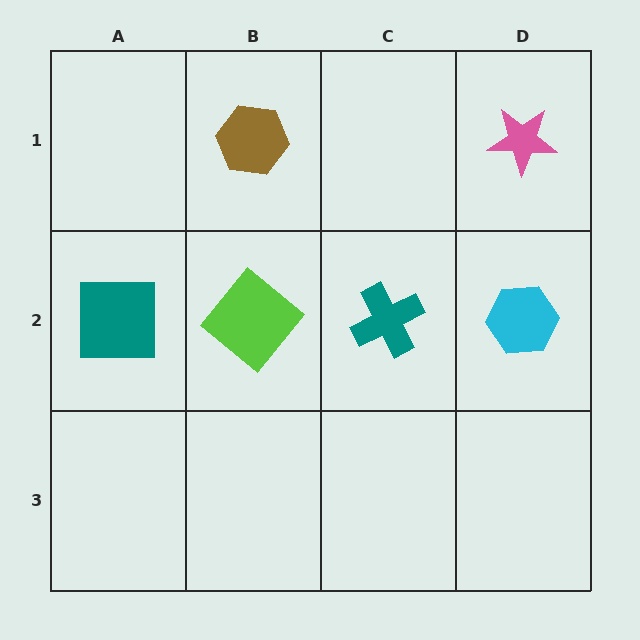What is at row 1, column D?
A pink star.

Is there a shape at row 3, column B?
No, that cell is empty.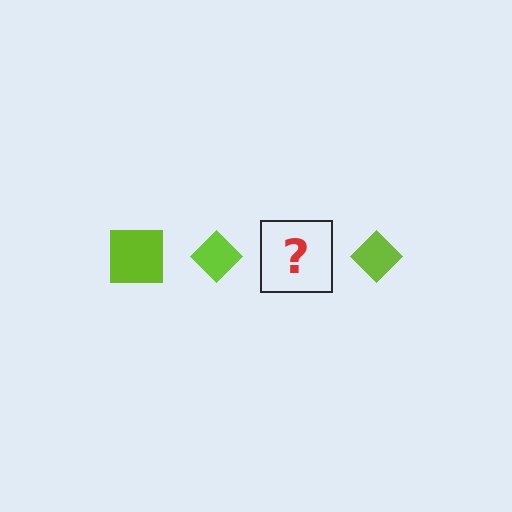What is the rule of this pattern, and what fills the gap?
The rule is that the pattern cycles through square, diamond shapes in lime. The gap should be filled with a lime square.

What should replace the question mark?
The question mark should be replaced with a lime square.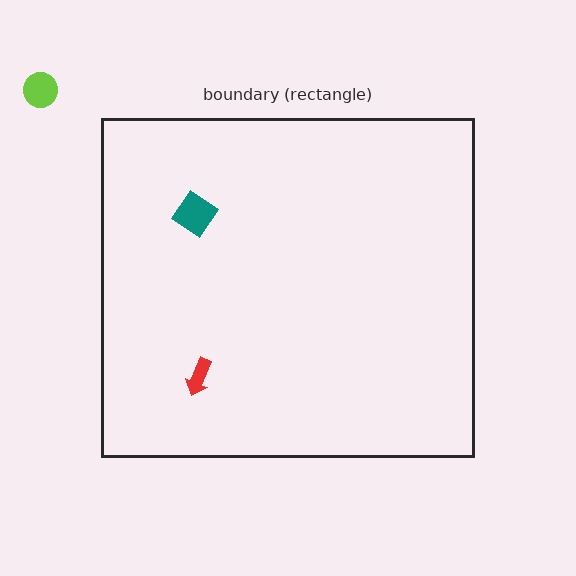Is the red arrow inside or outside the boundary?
Inside.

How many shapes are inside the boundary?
2 inside, 1 outside.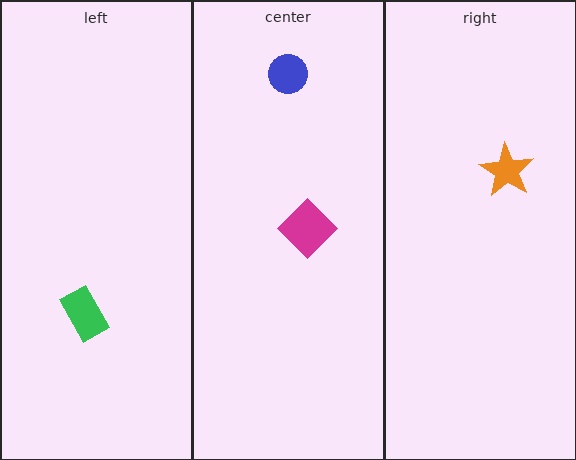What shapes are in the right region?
The orange star.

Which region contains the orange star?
The right region.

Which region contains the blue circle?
The center region.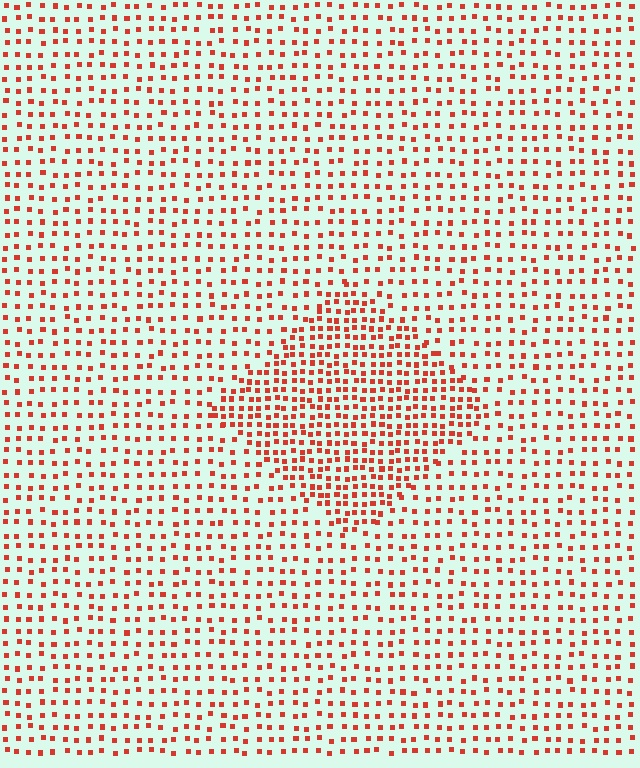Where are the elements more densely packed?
The elements are more densely packed inside the diamond boundary.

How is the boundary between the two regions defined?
The boundary is defined by a change in element density (approximately 1.9x ratio). All elements are the same color, size, and shape.